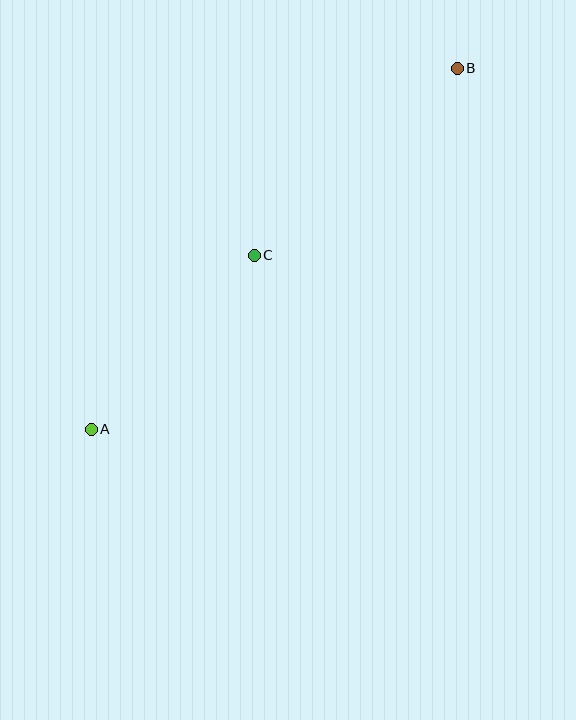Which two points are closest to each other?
Points A and C are closest to each other.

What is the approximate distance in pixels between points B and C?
The distance between B and C is approximately 276 pixels.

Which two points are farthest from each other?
Points A and B are farthest from each other.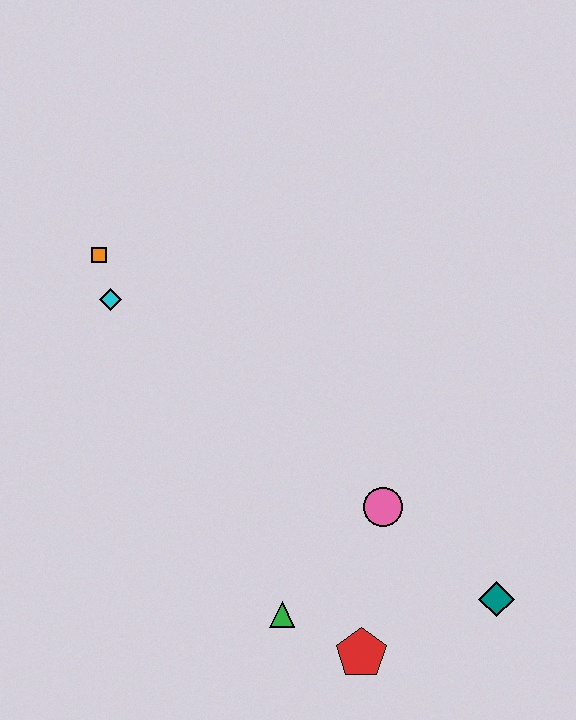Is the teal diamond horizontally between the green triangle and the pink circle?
No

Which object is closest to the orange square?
The cyan diamond is closest to the orange square.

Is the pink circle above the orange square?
No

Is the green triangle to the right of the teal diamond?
No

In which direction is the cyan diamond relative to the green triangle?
The cyan diamond is above the green triangle.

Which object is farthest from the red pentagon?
The orange square is farthest from the red pentagon.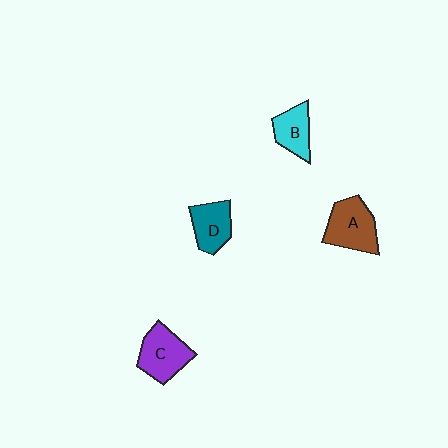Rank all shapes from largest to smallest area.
From largest to smallest: A (brown), C (purple), D (teal), B (cyan).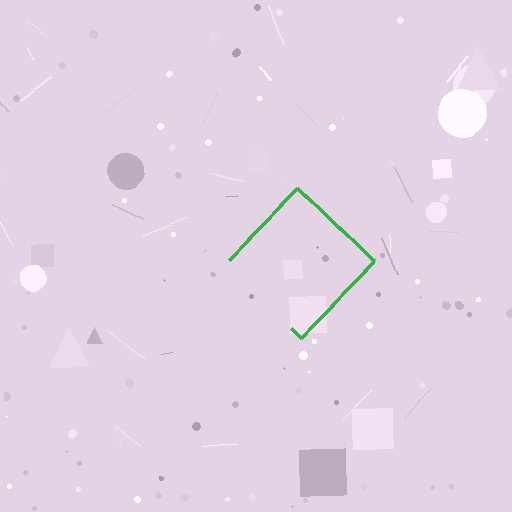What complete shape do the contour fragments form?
The contour fragments form a diamond.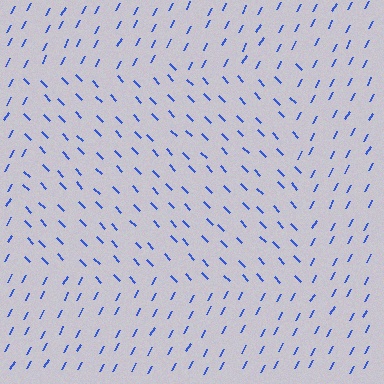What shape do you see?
I see a rectangle.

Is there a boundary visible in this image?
Yes, there is a texture boundary formed by a change in line orientation.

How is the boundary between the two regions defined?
The boundary is defined purely by a change in line orientation (approximately 73 degrees difference). All lines are the same color and thickness.